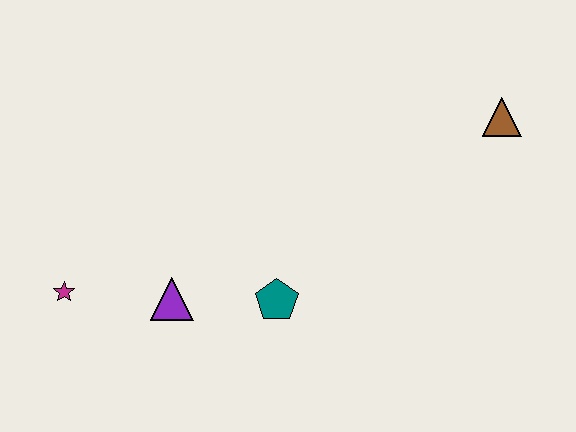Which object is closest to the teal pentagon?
The purple triangle is closest to the teal pentagon.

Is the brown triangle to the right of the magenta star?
Yes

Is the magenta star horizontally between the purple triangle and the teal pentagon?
No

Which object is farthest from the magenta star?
The brown triangle is farthest from the magenta star.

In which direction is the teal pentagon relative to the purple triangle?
The teal pentagon is to the right of the purple triangle.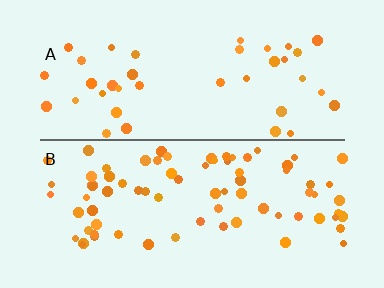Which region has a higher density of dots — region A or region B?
B (the bottom).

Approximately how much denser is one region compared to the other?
Approximately 2.1× — region B over region A.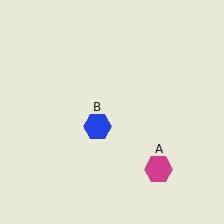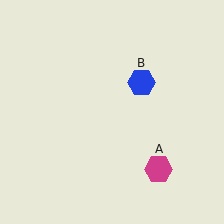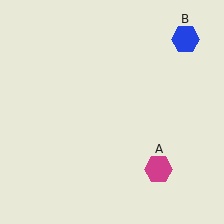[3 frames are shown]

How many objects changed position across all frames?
1 object changed position: blue hexagon (object B).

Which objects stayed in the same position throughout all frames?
Magenta hexagon (object A) remained stationary.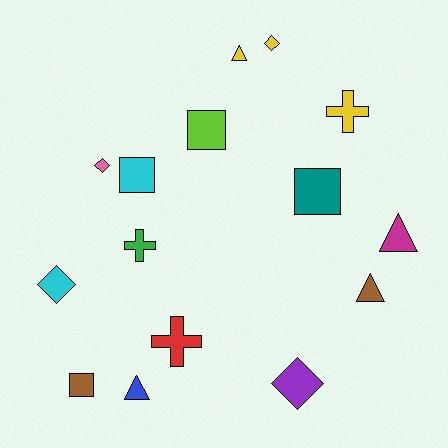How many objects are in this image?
There are 15 objects.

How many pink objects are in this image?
There is 1 pink object.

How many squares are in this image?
There are 4 squares.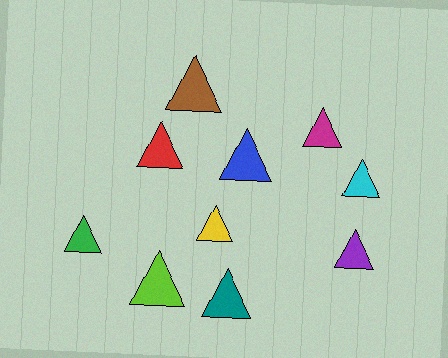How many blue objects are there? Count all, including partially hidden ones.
There is 1 blue object.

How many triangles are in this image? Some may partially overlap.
There are 10 triangles.